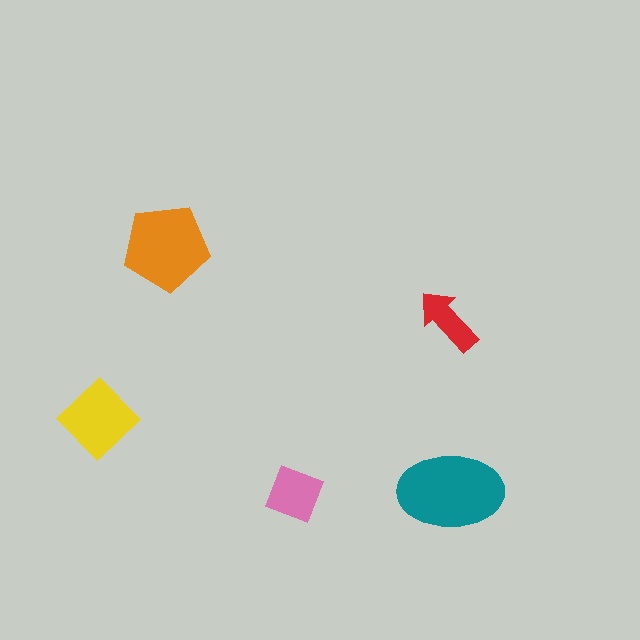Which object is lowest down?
The pink diamond is bottommost.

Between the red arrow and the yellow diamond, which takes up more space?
The yellow diamond.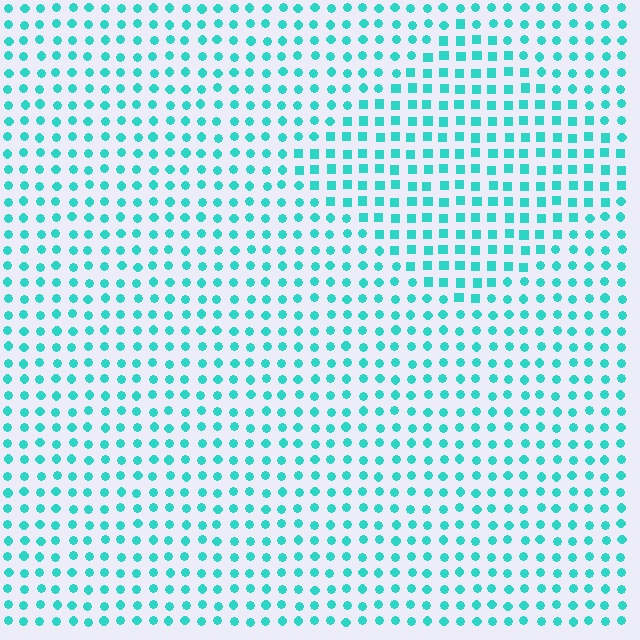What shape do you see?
I see a diamond.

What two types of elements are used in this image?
The image uses squares inside the diamond region and circles outside it.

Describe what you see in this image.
The image is filled with small cyan elements arranged in a uniform grid. A diamond-shaped region contains squares, while the surrounding area contains circles. The boundary is defined purely by the change in element shape.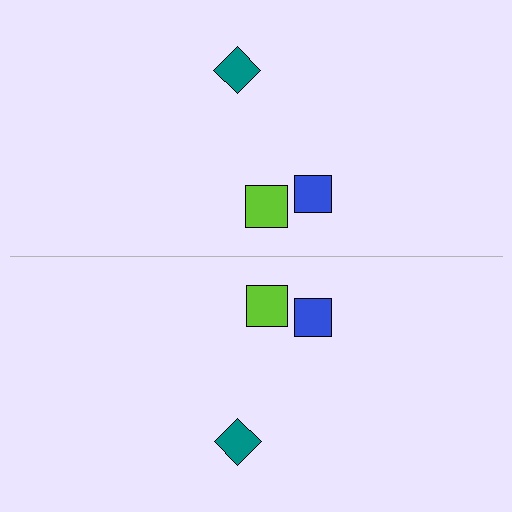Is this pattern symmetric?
Yes, this pattern has bilateral (reflection) symmetry.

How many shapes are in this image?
There are 6 shapes in this image.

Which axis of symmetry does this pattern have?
The pattern has a horizontal axis of symmetry running through the center of the image.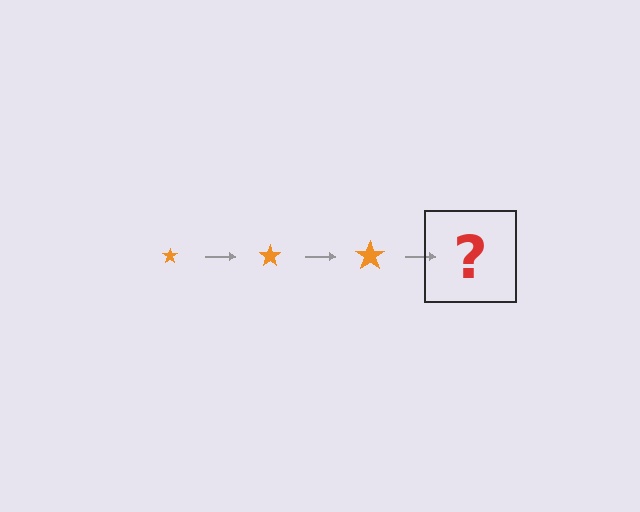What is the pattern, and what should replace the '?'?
The pattern is that the star gets progressively larger each step. The '?' should be an orange star, larger than the previous one.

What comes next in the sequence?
The next element should be an orange star, larger than the previous one.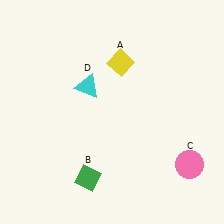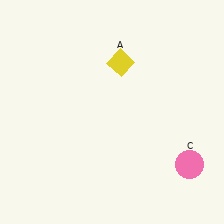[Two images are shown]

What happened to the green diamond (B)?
The green diamond (B) was removed in Image 2. It was in the bottom-left area of Image 1.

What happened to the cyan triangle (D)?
The cyan triangle (D) was removed in Image 2. It was in the top-left area of Image 1.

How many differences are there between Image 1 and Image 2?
There are 2 differences between the two images.